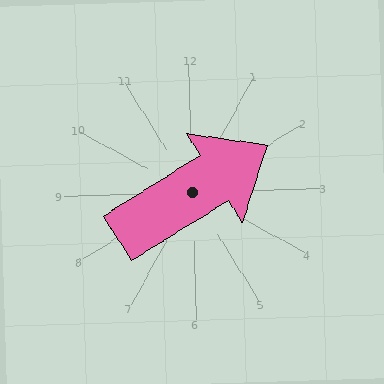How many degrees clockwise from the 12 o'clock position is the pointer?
Approximately 60 degrees.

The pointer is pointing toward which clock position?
Roughly 2 o'clock.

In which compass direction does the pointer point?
Northeast.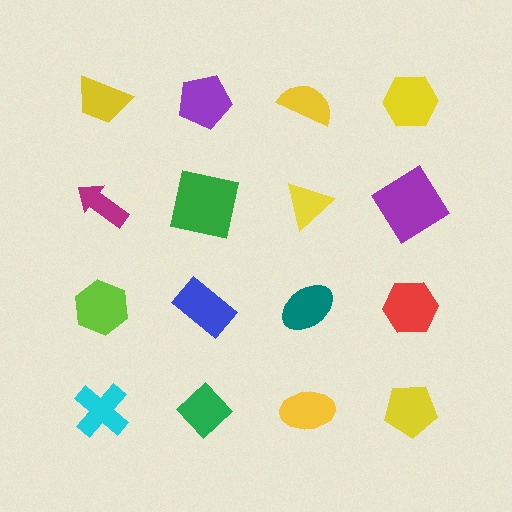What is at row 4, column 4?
A yellow pentagon.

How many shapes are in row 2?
4 shapes.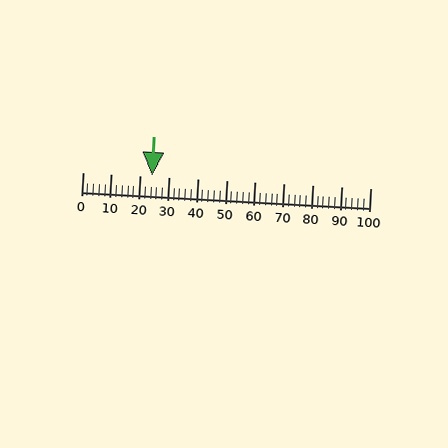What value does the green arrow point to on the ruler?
The green arrow points to approximately 24.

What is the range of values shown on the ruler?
The ruler shows values from 0 to 100.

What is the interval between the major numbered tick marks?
The major tick marks are spaced 10 units apart.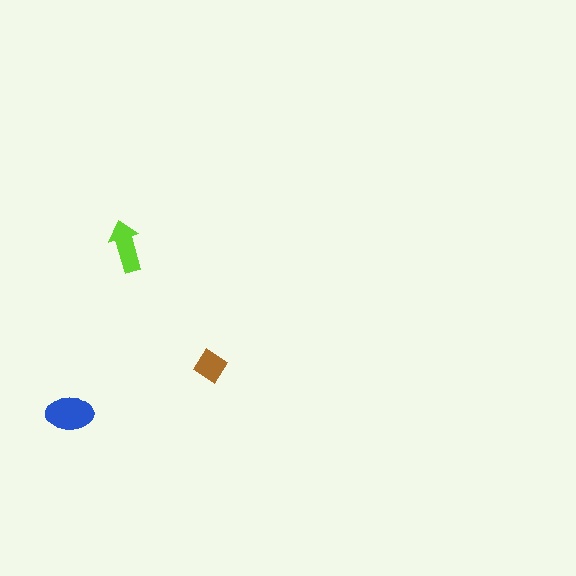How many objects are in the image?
There are 3 objects in the image.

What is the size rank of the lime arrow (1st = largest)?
2nd.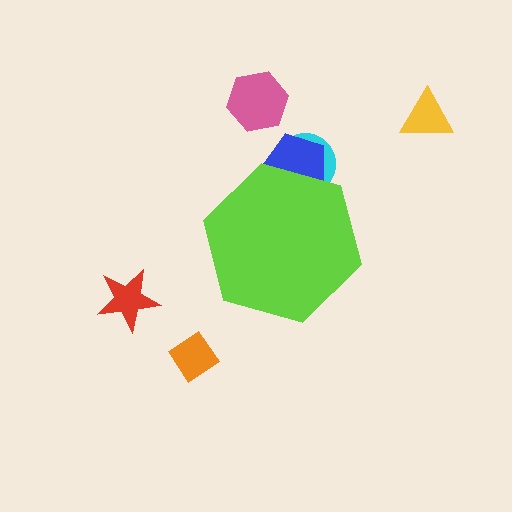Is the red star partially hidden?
No, the red star is fully visible.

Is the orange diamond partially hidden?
No, the orange diamond is fully visible.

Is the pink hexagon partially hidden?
No, the pink hexagon is fully visible.